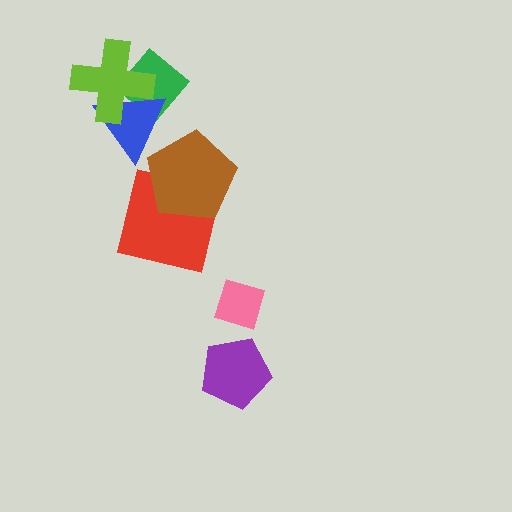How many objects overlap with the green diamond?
2 objects overlap with the green diamond.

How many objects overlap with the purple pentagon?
0 objects overlap with the purple pentagon.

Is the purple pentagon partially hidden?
No, no other shape covers it.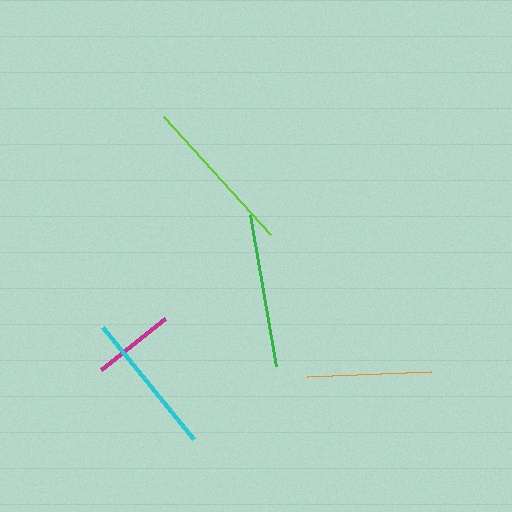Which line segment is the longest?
The lime line is the longest at approximately 160 pixels.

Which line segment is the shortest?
The magenta line is the shortest at approximately 81 pixels.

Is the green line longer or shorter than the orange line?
The green line is longer than the orange line.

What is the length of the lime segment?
The lime segment is approximately 160 pixels long.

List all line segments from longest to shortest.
From longest to shortest: lime, green, cyan, orange, magenta.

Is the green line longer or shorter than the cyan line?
The green line is longer than the cyan line.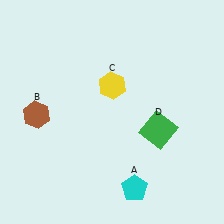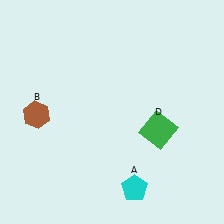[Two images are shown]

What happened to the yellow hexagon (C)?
The yellow hexagon (C) was removed in Image 2. It was in the top-right area of Image 1.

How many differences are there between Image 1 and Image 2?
There is 1 difference between the two images.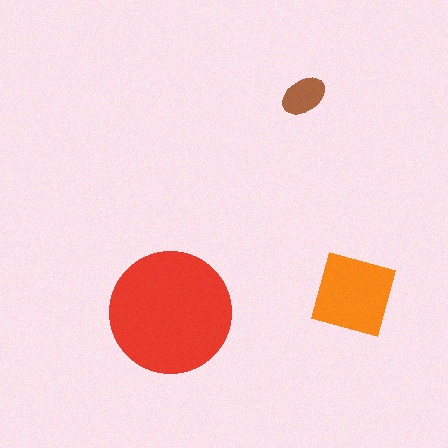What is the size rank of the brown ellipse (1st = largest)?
3rd.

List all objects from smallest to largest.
The brown ellipse, the orange diamond, the red circle.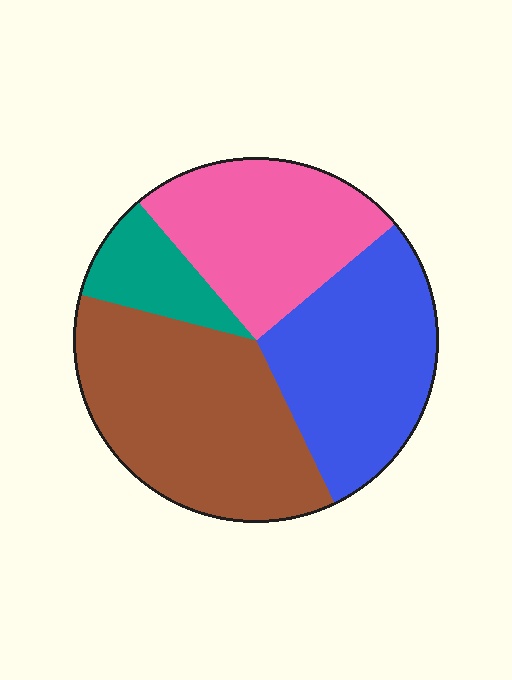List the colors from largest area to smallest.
From largest to smallest: brown, blue, pink, teal.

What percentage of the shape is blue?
Blue covers 29% of the shape.